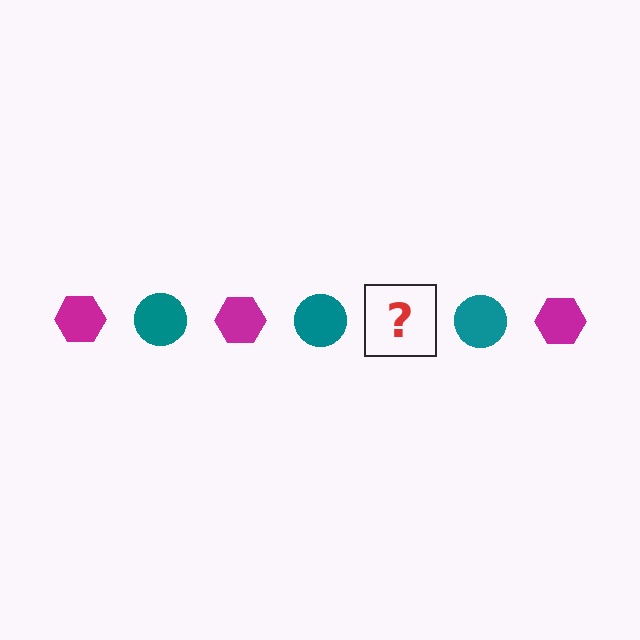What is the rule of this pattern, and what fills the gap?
The rule is that the pattern alternates between magenta hexagon and teal circle. The gap should be filled with a magenta hexagon.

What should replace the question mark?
The question mark should be replaced with a magenta hexagon.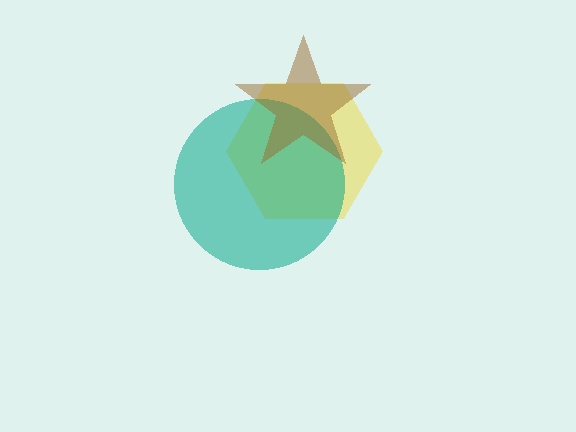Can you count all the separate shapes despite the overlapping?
Yes, there are 3 separate shapes.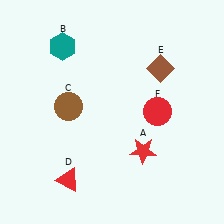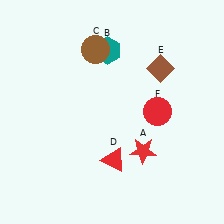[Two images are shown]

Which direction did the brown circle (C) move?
The brown circle (C) moved up.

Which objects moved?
The objects that moved are: the teal hexagon (B), the brown circle (C), the red triangle (D).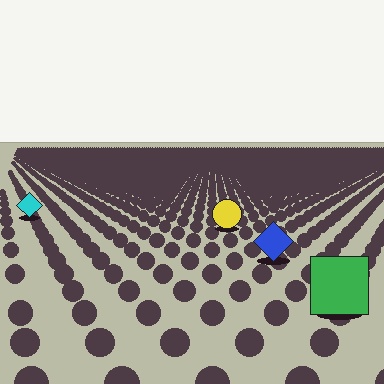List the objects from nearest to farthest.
From nearest to farthest: the green square, the blue diamond, the yellow circle, the cyan diamond.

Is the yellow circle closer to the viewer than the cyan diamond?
Yes. The yellow circle is closer — you can tell from the texture gradient: the ground texture is coarser near it.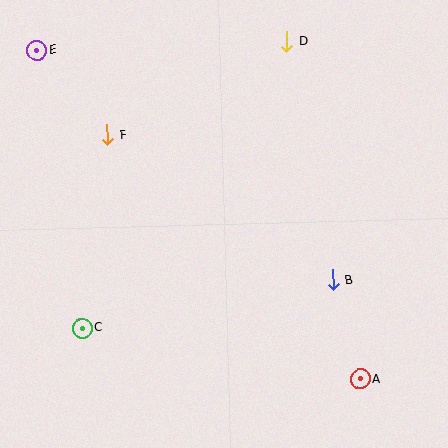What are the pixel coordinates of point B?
Point B is at (333, 280).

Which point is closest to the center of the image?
Point B at (333, 280) is closest to the center.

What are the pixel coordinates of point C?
Point C is at (82, 328).